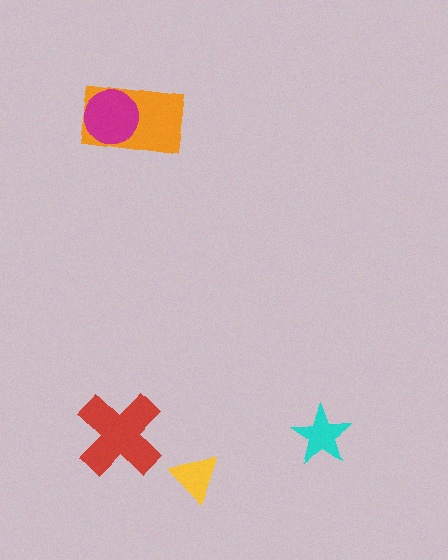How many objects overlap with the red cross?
0 objects overlap with the red cross.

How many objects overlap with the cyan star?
0 objects overlap with the cyan star.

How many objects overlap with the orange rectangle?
1 object overlaps with the orange rectangle.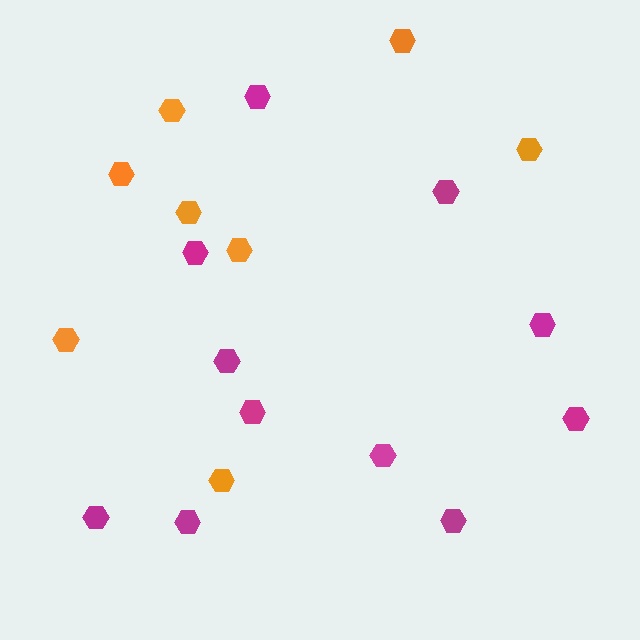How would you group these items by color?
There are 2 groups: one group of orange hexagons (8) and one group of magenta hexagons (11).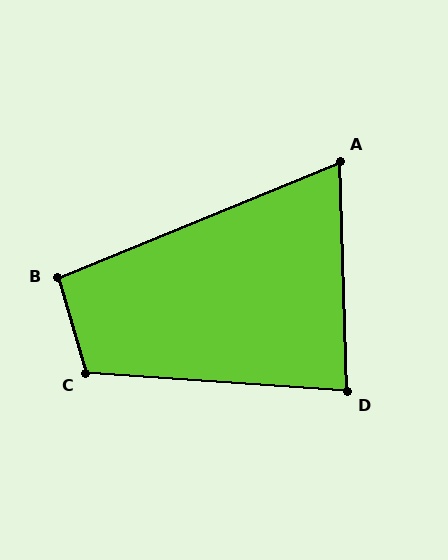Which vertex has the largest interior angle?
C, at approximately 111 degrees.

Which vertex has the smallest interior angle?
A, at approximately 69 degrees.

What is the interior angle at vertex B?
Approximately 96 degrees (obtuse).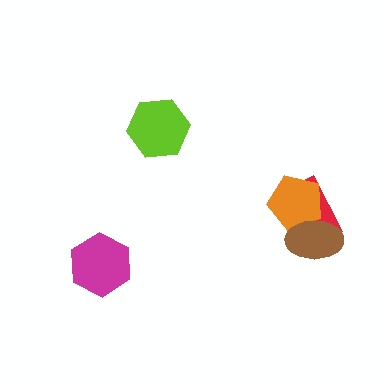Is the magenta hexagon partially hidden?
No, no other shape covers it.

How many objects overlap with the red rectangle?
2 objects overlap with the red rectangle.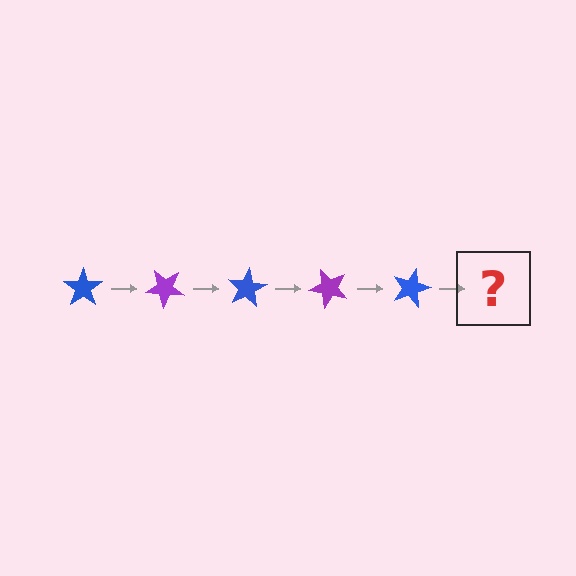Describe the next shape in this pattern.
It should be a purple star, rotated 200 degrees from the start.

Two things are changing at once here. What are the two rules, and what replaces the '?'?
The two rules are that it rotates 40 degrees each step and the color cycles through blue and purple. The '?' should be a purple star, rotated 200 degrees from the start.